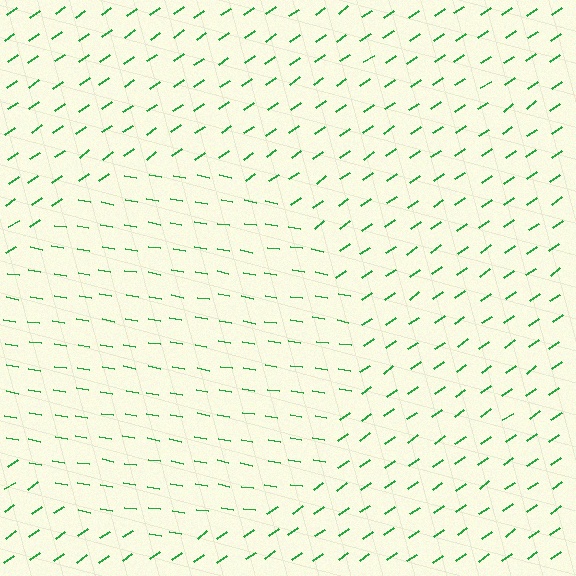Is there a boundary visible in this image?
Yes, there is a texture boundary formed by a change in line orientation.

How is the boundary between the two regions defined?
The boundary is defined purely by a change in line orientation (approximately 45 degrees difference). All lines are the same color and thickness.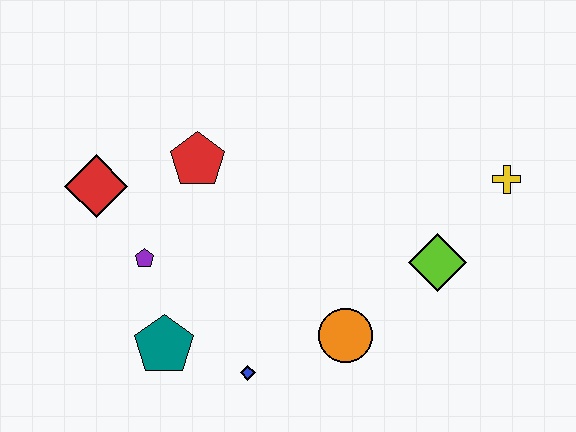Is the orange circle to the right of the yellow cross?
No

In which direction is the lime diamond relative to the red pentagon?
The lime diamond is to the right of the red pentagon.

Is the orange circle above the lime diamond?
No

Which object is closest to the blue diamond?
The teal pentagon is closest to the blue diamond.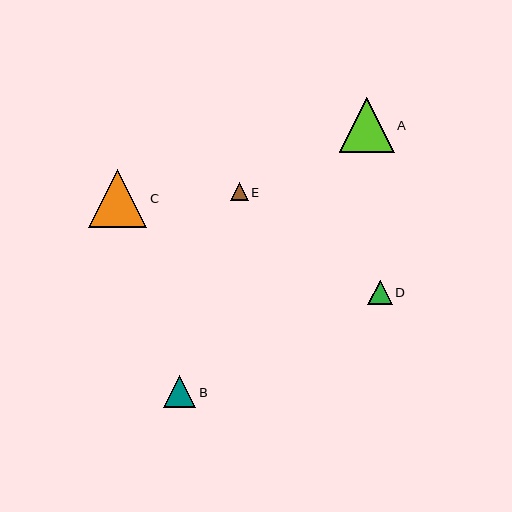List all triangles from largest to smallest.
From largest to smallest: C, A, B, D, E.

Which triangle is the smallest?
Triangle E is the smallest with a size of approximately 17 pixels.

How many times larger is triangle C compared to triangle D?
Triangle C is approximately 2.4 times the size of triangle D.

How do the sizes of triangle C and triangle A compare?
Triangle C and triangle A are approximately the same size.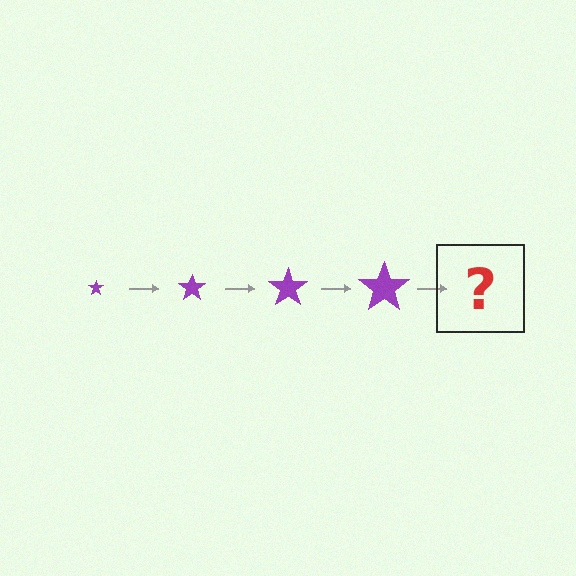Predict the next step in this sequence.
The next step is a purple star, larger than the previous one.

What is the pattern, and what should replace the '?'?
The pattern is that the star gets progressively larger each step. The '?' should be a purple star, larger than the previous one.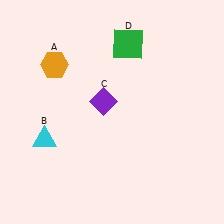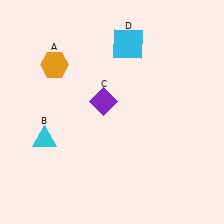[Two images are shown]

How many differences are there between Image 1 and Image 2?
There is 1 difference between the two images.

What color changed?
The square (D) changed from green in Image 1 to cyan in Image 2.